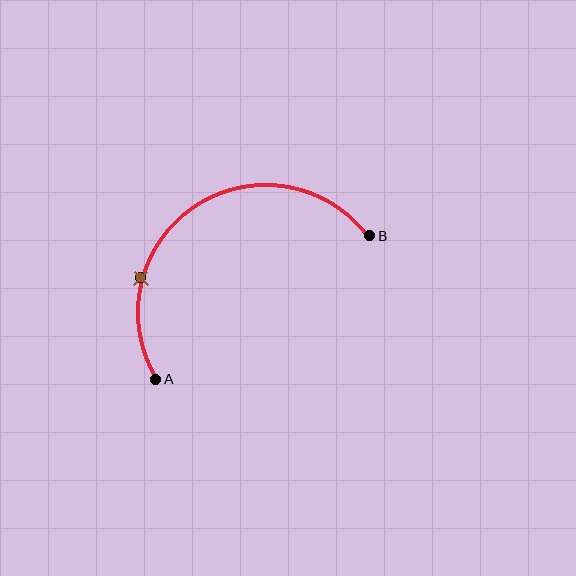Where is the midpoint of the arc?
The arc midpoint is the point on the curve farthest from the straight line joining A and B. It sits above and to the left of that line.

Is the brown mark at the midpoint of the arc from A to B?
No. The brown mark lies on the arc but is closer to endpoint A. The arc midpoint would be at the point on the curve equidistant along the arc from both A and B.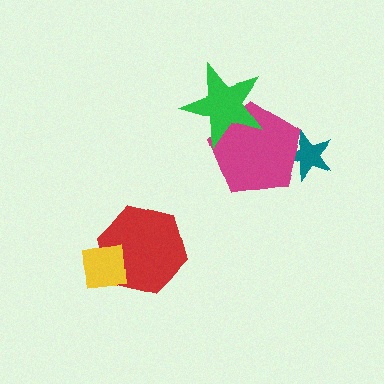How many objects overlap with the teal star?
1 object overlaps with the teal star.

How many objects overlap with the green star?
1 object overlaps with the green star.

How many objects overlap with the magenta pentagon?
2 objects overlap with the magenta pentagon.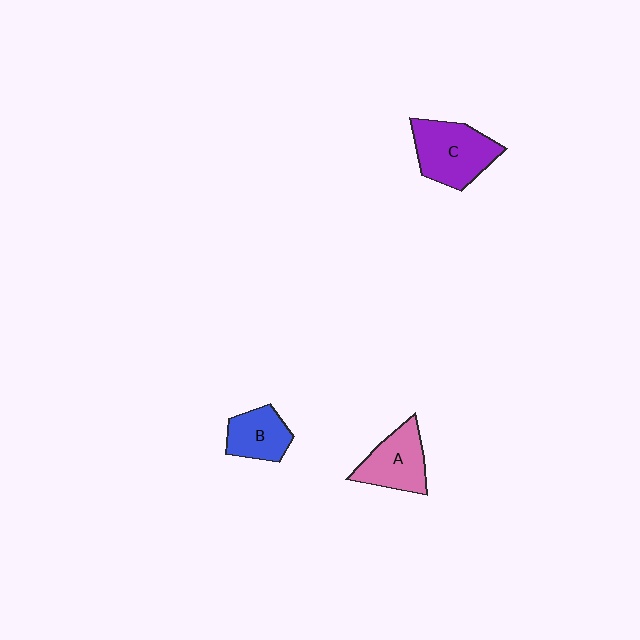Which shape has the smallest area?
Shape B (blue).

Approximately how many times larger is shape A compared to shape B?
Approximately 1.2 times.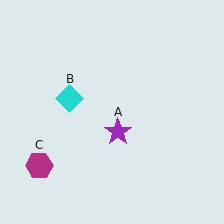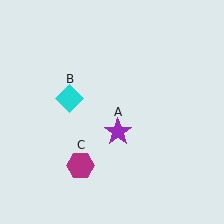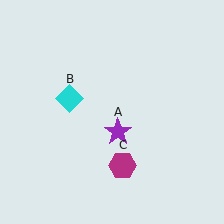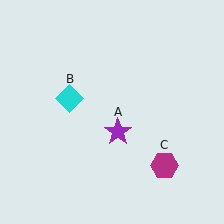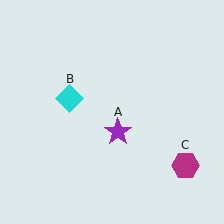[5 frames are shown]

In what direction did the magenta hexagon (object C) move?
The magenta hexagon (object C) moved right.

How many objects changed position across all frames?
1 object changed position: magenta hexagon (object C).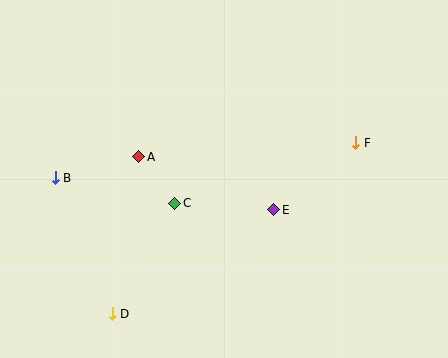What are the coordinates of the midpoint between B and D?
The midpoint between B and D is at (84, 246).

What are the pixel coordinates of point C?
Point C is at (175, 203).